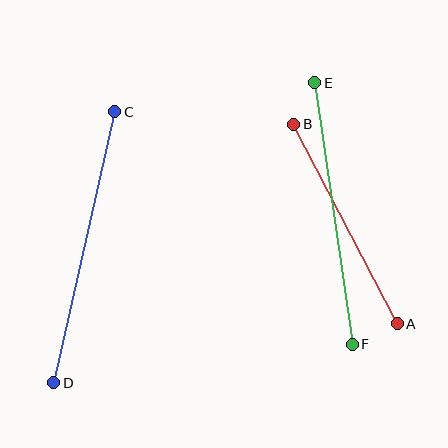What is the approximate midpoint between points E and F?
The midpoint is at approximately (334, 214) pixels.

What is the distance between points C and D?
The distance is approximately 278 pixels.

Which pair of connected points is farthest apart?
Points C and D are farthest apart.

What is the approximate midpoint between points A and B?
The midpoint is at approximately (346, 224) pixels.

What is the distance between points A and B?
The distance is approximately 225 pixels.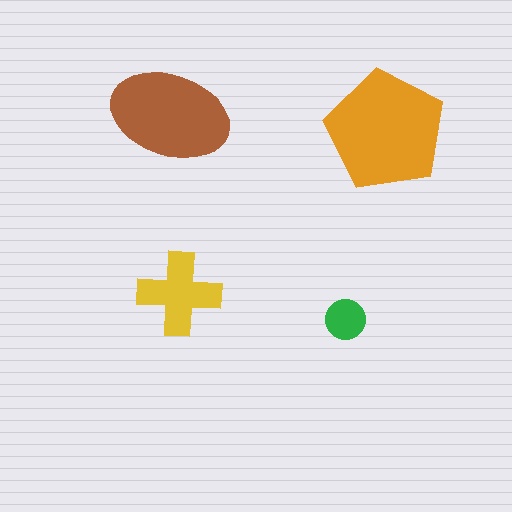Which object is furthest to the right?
The orange pentagon is rightmost.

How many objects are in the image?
There are 4 objects in the image.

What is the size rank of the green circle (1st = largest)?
4th.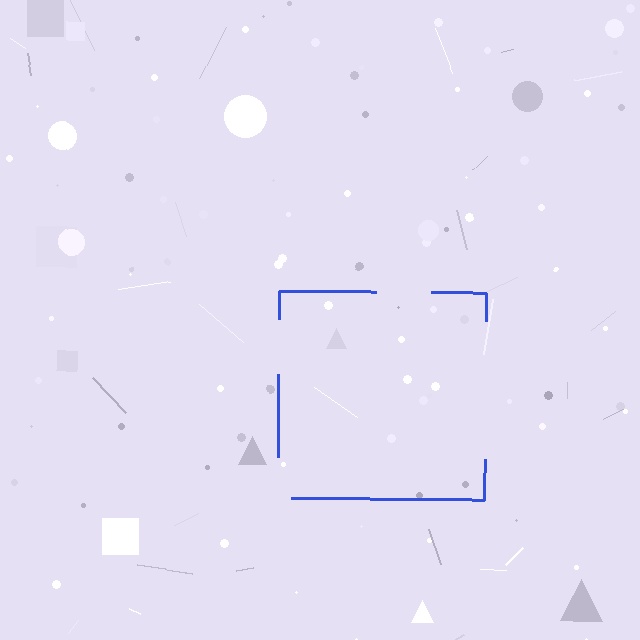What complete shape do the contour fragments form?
The contour fragments form a square.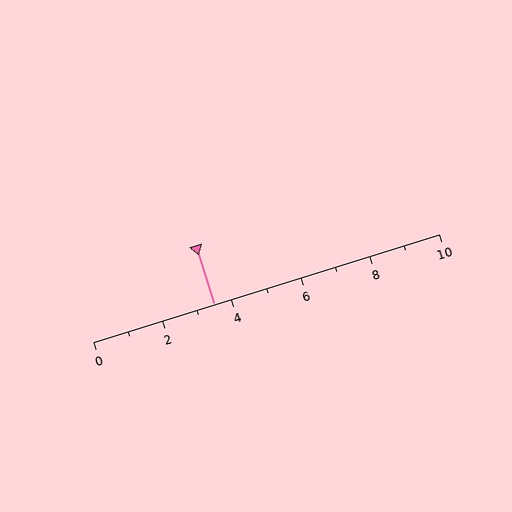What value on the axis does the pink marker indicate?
The marker indicates approximately 3.5.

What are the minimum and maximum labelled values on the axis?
The axis runs from 0 to 10.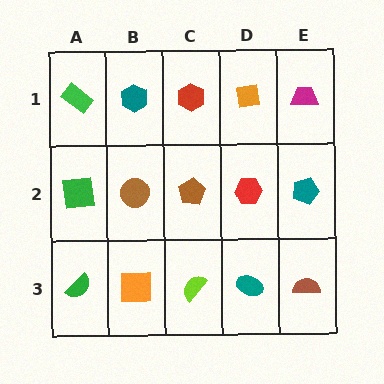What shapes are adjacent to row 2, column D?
An orange square (row 1, column D), a teal ellipse (row 3, column D), a brown pentagon (row 2, column C), a teal pentagon (row 2, column E).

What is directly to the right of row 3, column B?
A lime semicircle.